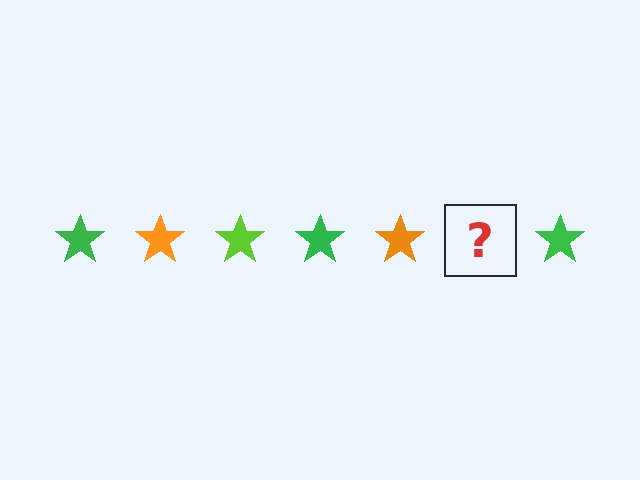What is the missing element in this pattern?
The missing element is a lime star.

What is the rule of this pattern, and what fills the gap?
The rule is that the pattern cycles through green, orange, lime stars. The gap should be filled with a lime star.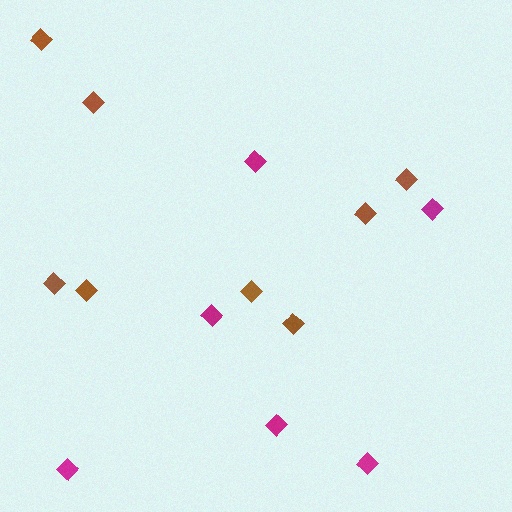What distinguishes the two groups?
There are 2 groups: one group of magenta diamonds (6) and one group of brown diamonds (8).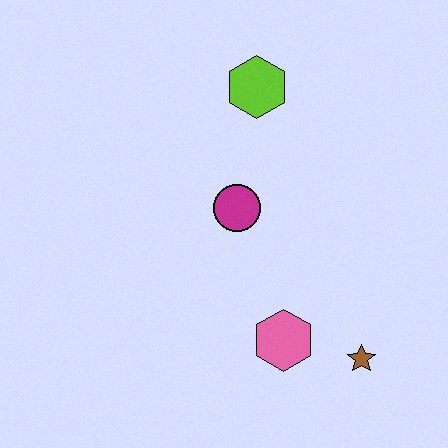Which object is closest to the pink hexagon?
The brown star is closest to the pink hexagon.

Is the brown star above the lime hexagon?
No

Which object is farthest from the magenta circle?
The brown star is farthest from the magenta circle.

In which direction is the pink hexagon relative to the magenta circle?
The pink hexagon is below the magenta circle.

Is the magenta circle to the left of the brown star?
Yes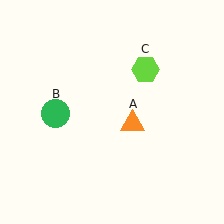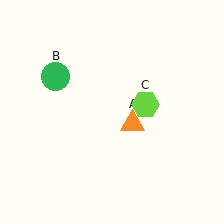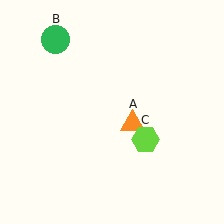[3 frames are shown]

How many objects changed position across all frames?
2 objects changed position: green circle (object B), lime hexagon (object C).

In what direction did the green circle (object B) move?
The green circle (object B) moved up.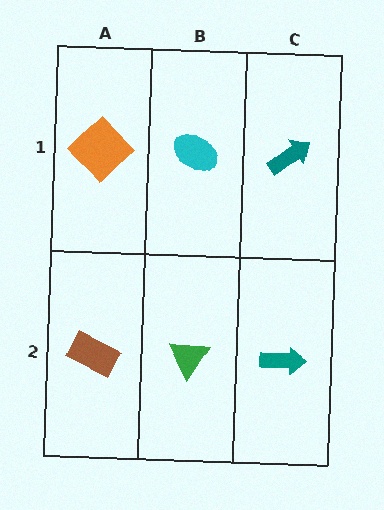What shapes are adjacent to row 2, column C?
A teal arrow (row 1, column C), a green triangle (row 2, column B).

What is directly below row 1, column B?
A green triangle.